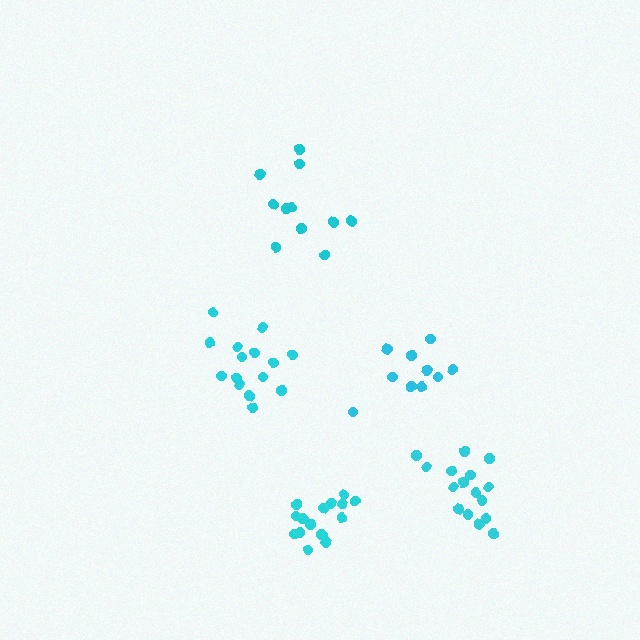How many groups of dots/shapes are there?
There are 5 groups.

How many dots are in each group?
Group 1: 16 dots, Group 2: 10 dots, Group 3: 11 dots, Group 4: 16 dots, Group 5: 15 dots (68 total).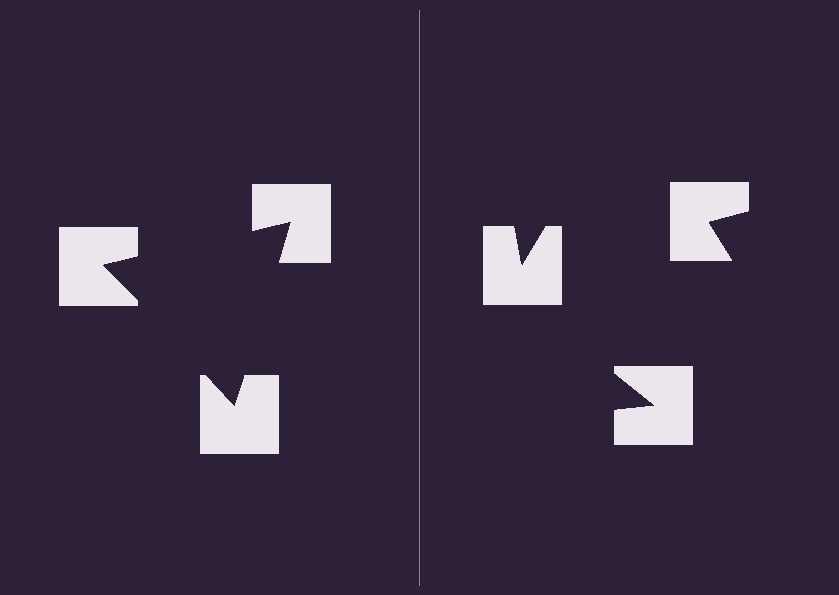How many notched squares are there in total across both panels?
6 — 3 on each side.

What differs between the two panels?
The notched squares are positioned identically on both sides; only the wedge orientations differ. On the left they align to a triangle; on the right they are misaligned.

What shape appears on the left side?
An illusory triangle.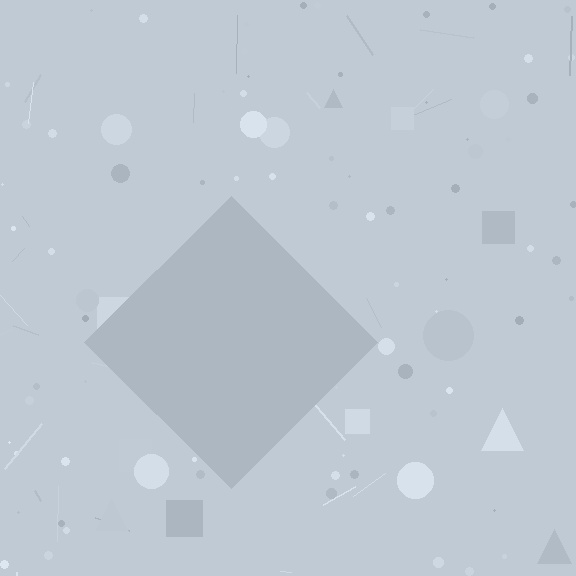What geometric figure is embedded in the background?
A diamond is embedded in the background.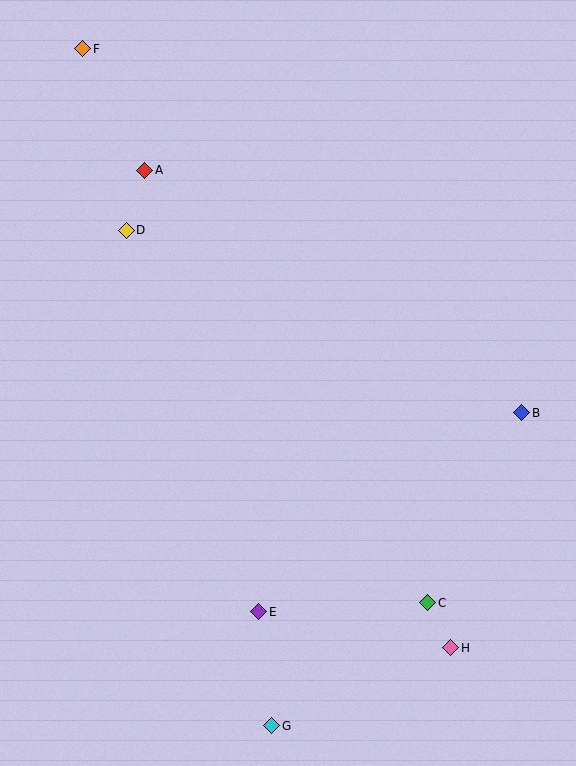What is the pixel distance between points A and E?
The distance between A and E is 456 pixels.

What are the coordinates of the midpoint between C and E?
The midpoint between C and E is at (343, 607).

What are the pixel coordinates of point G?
Point G is at (272, 726).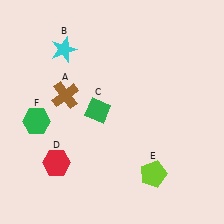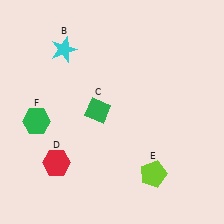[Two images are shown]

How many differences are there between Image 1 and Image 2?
There is 1 difference between the two images.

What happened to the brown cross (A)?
The brown cross (A) was removed in Image 2. It was in the top-left area of Image 1.